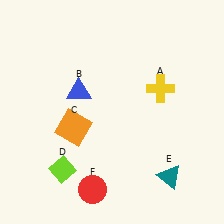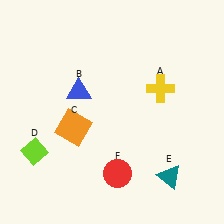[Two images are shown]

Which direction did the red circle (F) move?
The red circle (F) moved right.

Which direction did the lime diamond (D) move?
The lime diamond (D) moved left.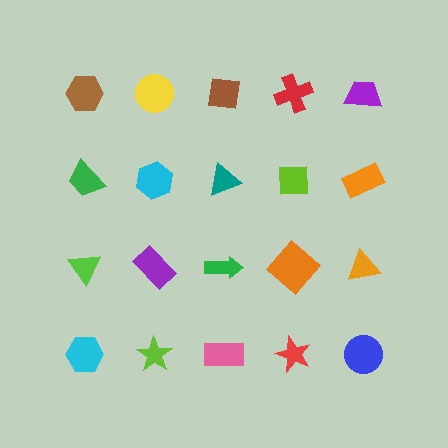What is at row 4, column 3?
A pink rectangle.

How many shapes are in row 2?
5 shapes.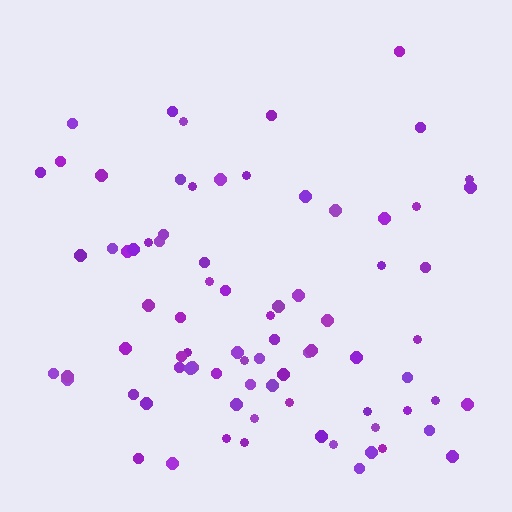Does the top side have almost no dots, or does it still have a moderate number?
Still a moderate number, just noticeably fewer than the bottom.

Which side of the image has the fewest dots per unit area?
The top.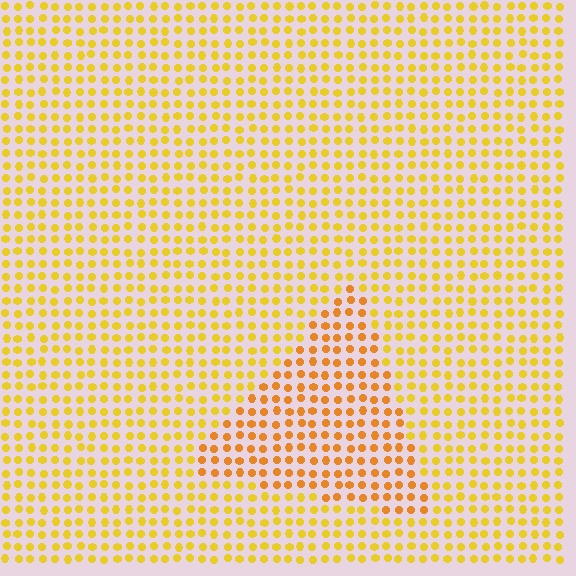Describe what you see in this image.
The image is filled with small yellow elements in a uniform arrangement. A triangle-shaped region is visible where the elements are tinted to a slightly different hue, forming a subtle color boundary.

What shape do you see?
I see a triangle.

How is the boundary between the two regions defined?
The boundary is defined purely by a slight shift in hue (about 22 degrees). Spacing, size, and orientation are identical on both sides.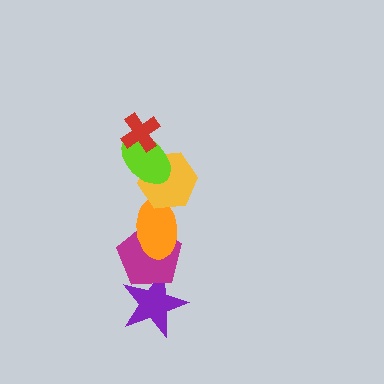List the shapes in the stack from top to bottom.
From top to bottom: the red cross, the lime ellipse, the yellow hexagon, the orange ellipse, the magenta pentagon, the purple star.